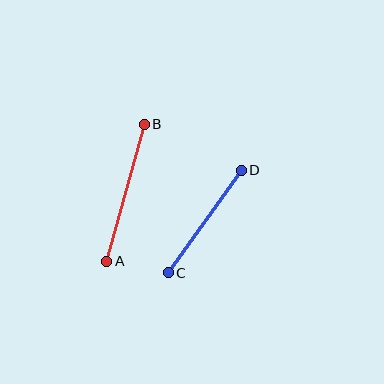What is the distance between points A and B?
The distance is approximately 142 pixels.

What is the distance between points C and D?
The distance is approximately 126 pixels.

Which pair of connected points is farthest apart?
Points A and B are farthest apart.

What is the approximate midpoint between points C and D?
The midpoint is at approximately (205, 221) pixels.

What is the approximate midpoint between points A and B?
The midpoint is at approximately (126, 193) pixels.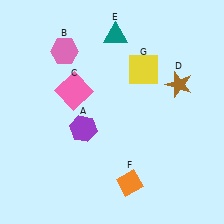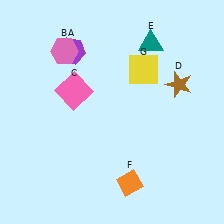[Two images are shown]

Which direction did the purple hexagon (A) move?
The purple hexagon (A) moved up.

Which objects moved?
The objects that moved are: the purple hexagon (A), the teal triangle (E).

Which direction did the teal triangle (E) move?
The teal triangle (E) moved right.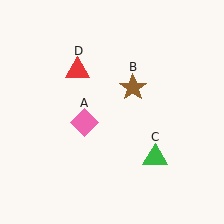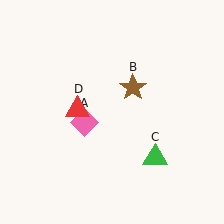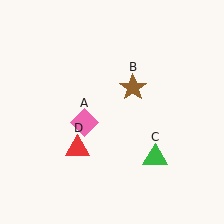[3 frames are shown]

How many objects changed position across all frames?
1 object changed position: red triangle (object D).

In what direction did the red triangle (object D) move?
The red triangle (object D) moved down.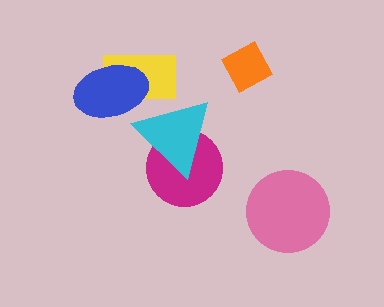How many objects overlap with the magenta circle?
1 object overlaps with the magenta circle.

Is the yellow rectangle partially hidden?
Yes, it is partially covered by another shape.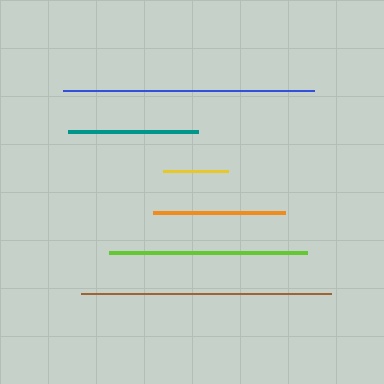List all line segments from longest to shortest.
From longest to shortest: blue, brown, lime, orange, teal, yellow.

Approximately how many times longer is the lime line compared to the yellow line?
The lime line is approximately 3.0 times the length of the yellow line.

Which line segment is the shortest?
The yellow line is the shortest at approximately 65 pixels.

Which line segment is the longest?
The blue line is the longest at approximately 251 pixels.